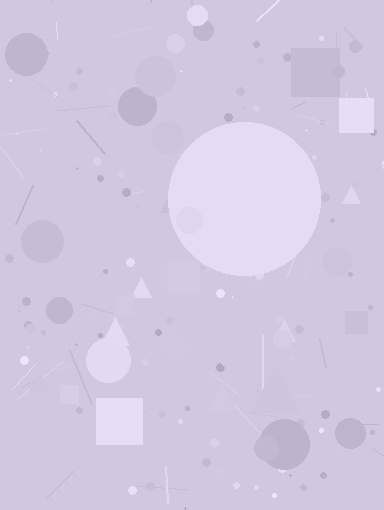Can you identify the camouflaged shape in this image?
The camouflaged shape is a circle.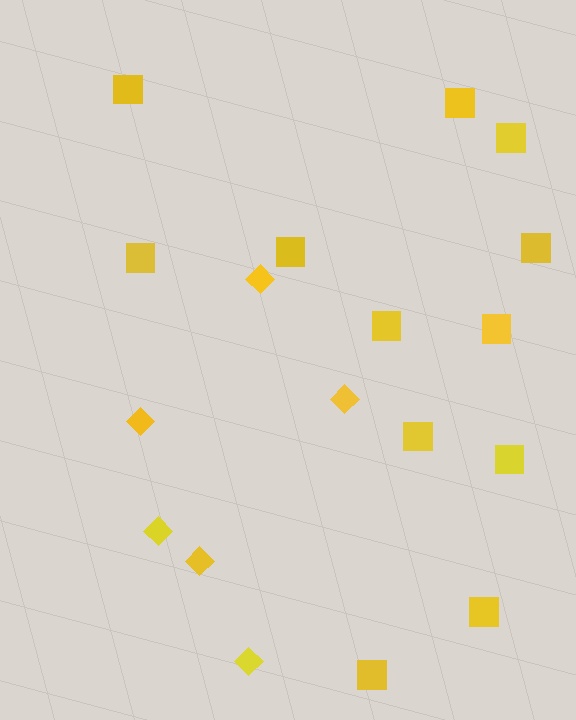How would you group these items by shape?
There are 2 groups: one group of diamonds (6) and one group of squares (12).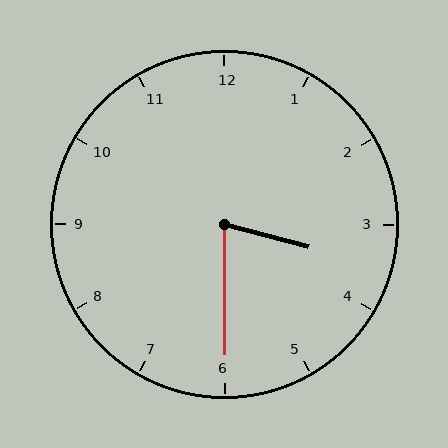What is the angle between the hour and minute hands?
Approximately 75 degrees.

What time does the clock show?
3:30.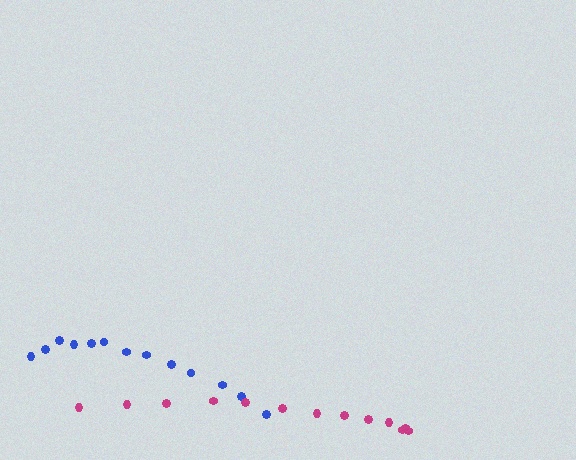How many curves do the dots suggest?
There are 2 distinct paths.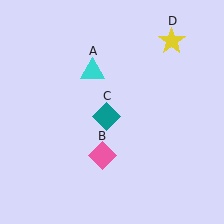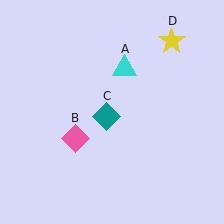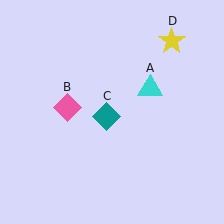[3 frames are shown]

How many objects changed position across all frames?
2 objects changed position: cyan triangle (object A), pink diamond (object B).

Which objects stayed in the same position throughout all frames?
Teal diamond (object C) and yellow star (object D) remained stationary.